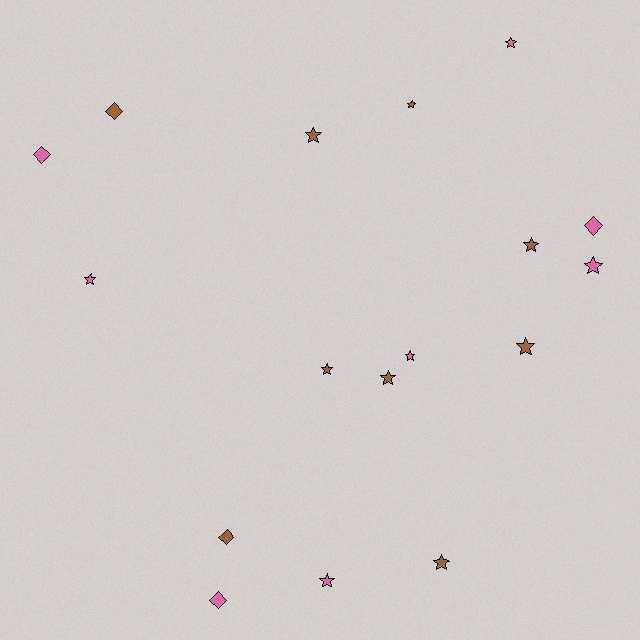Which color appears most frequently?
Brown, with 9 objects.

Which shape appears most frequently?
Star, with 12 objects.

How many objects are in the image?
There are 17 objects.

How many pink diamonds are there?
There are 3 pink diamonds.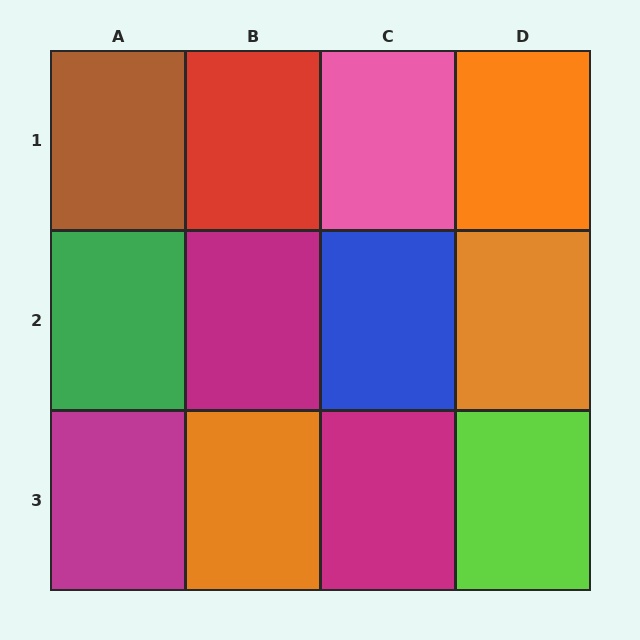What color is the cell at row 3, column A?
Magenta.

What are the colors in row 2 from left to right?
Green, magenta, blue, orange.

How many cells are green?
1 cell is green.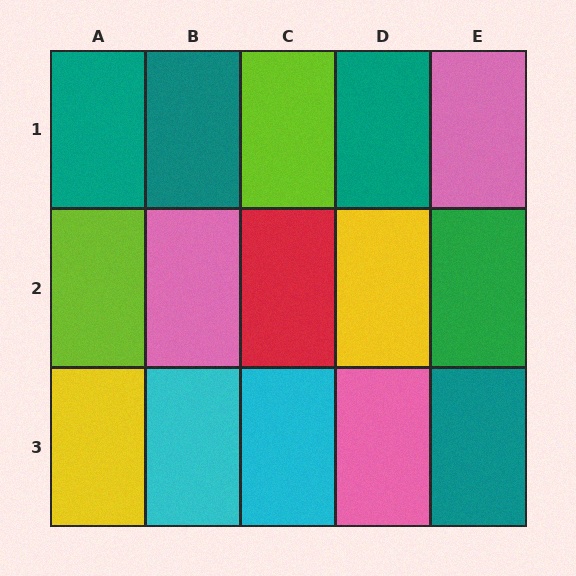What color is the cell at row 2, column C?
Red.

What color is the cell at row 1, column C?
Lime.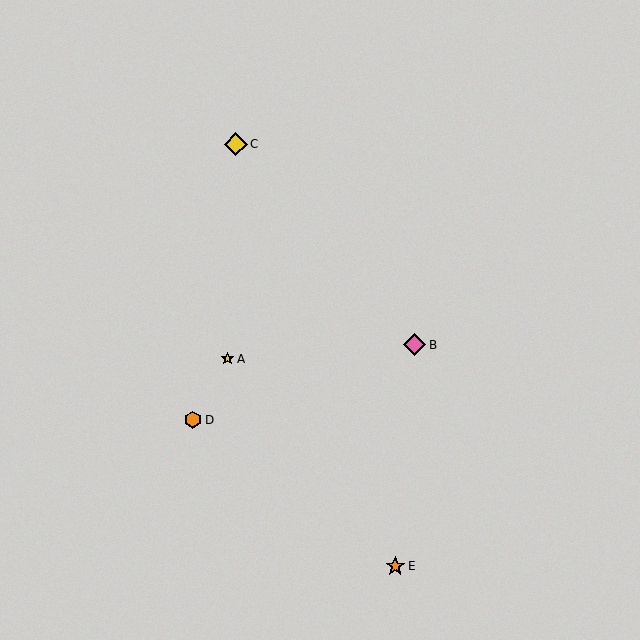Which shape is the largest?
The yellow diamond (labeled C) is the largest.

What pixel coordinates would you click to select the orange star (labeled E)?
Click at (395, 566) to select the orange star E.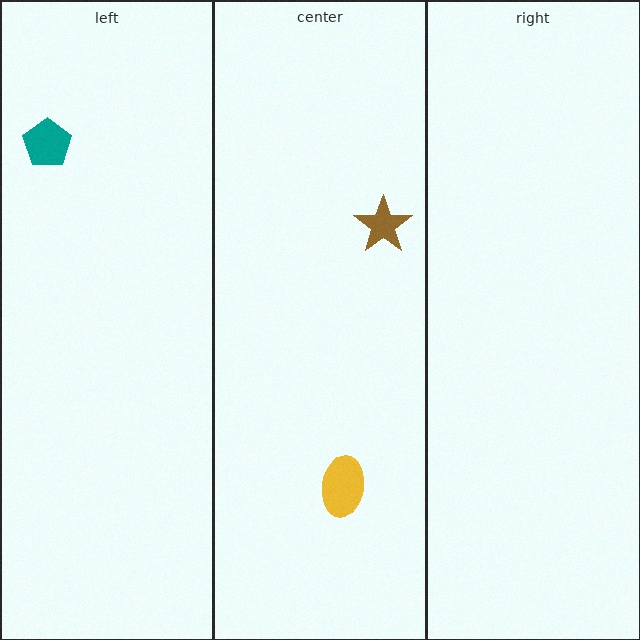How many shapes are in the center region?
2.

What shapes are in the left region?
The teal pentagon.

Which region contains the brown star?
The center region.